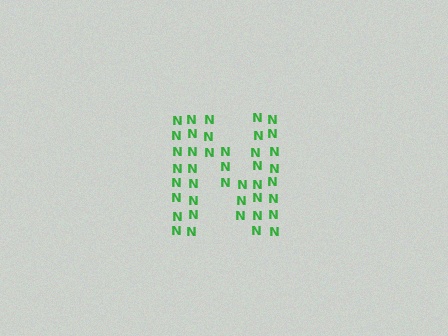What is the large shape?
The large shape is the letter N.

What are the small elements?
The small elements are letter N's.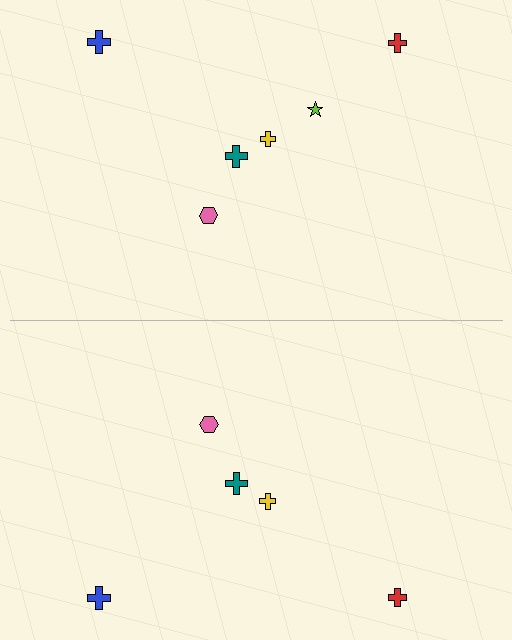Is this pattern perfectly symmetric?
No, the pattern is not perfectly symmetric. A lime star is missing from the bottom side.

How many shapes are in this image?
There are 11 shapes in this image.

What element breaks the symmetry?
A lime star is missing from the bottom side.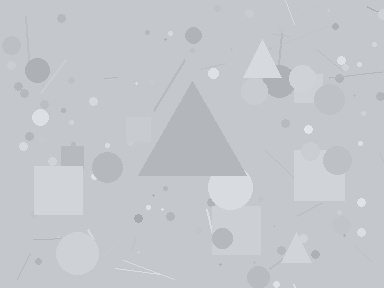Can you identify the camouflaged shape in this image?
The camouflaged shape is a triangle.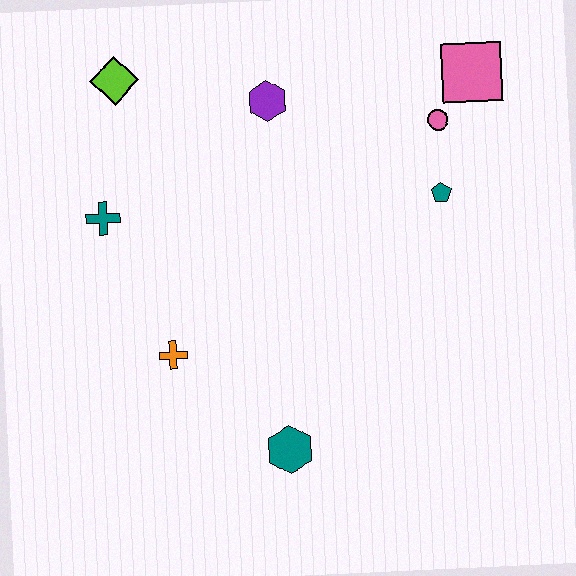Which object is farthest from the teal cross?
The pink square is farthest from the teal cross.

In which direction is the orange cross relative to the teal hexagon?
The orange cross is to the left of the teal hexagon.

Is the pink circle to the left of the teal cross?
No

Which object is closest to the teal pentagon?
The pink circle is closest to the teal pentagon.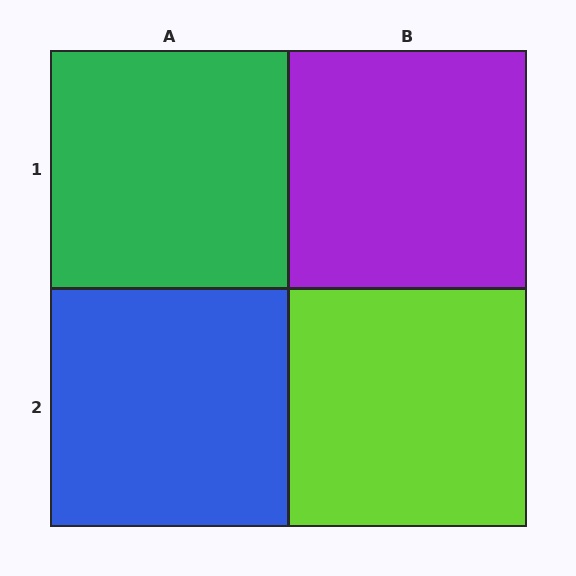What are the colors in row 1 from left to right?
Green, purple.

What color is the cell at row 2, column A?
Blue.